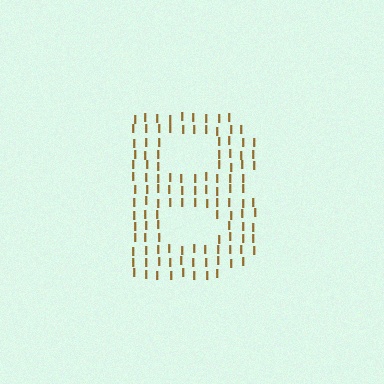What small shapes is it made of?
It is made of small letter I's.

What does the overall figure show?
The overall figure shows the letter B.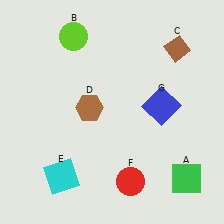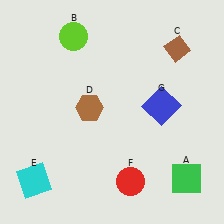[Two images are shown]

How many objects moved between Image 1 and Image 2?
1 object moved between the two images.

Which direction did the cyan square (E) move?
The cyan square (E) moved left.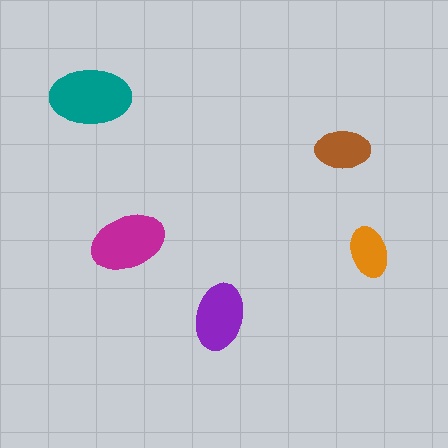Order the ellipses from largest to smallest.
the teal one, the magenta one, the purple one, the brown one, the orange one.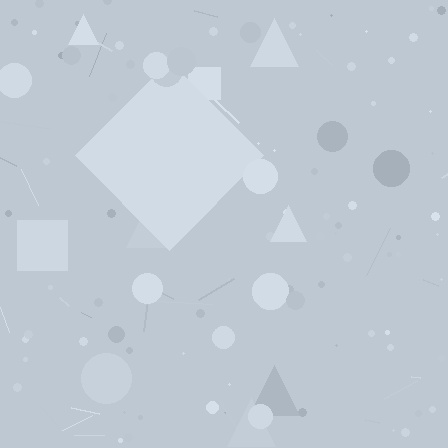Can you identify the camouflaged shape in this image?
The camouflaged shape is a diamond.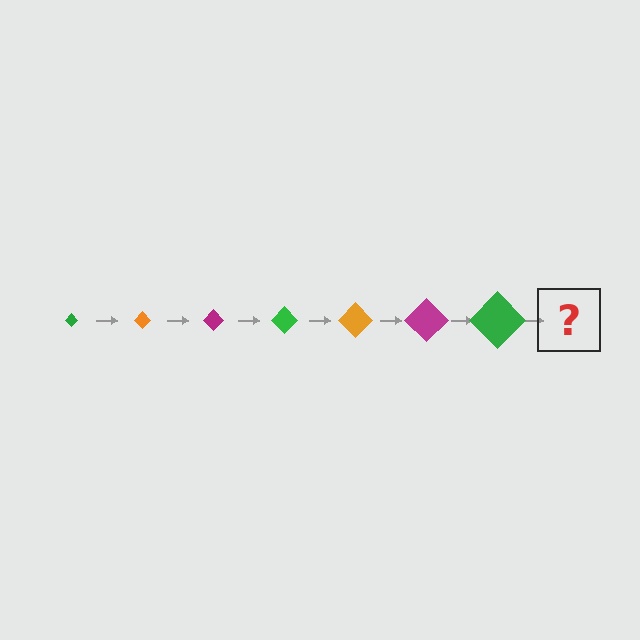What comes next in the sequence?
The next element should be an orange diamond, larger than the previous one.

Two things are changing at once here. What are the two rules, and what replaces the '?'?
The two rules are that the diamond grows larger each step and the color cycles through green, orange, and magenta. The '?' should be an orange diamond, larger than the previous one.